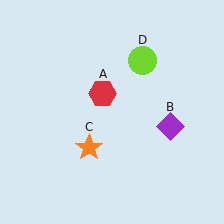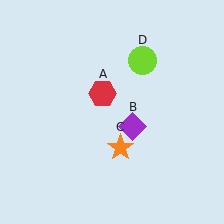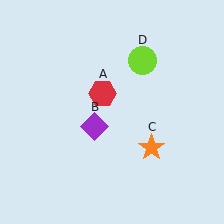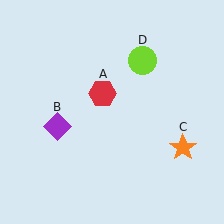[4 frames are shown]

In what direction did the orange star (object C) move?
The orange star (object C) moved right.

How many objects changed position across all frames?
2 objects changed position: purple diamond (object B), orange star (object C).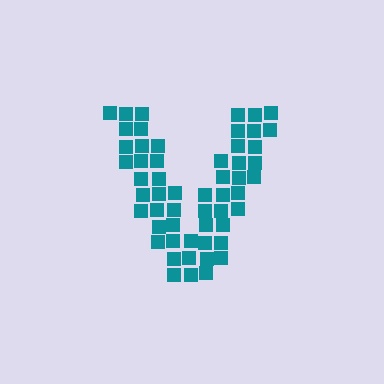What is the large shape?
The large shape is the letter V.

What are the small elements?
The small elements are squares.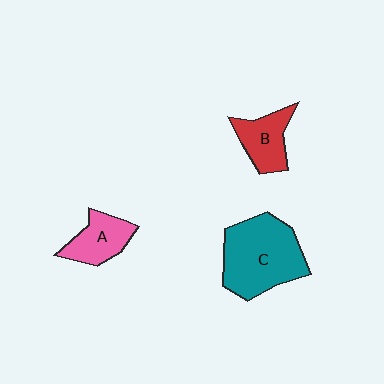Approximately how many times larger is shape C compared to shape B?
Approximately 2.0 times.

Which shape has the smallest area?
Shape A (pink).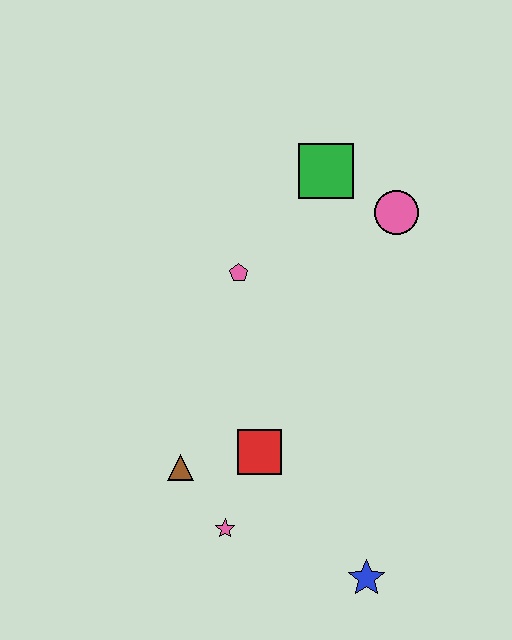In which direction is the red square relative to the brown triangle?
The red square is to the right of the brown triangle.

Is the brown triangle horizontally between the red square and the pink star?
No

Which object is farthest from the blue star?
The green square is farthest from the blue star.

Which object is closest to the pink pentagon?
The green square is closest to the pink pentagon.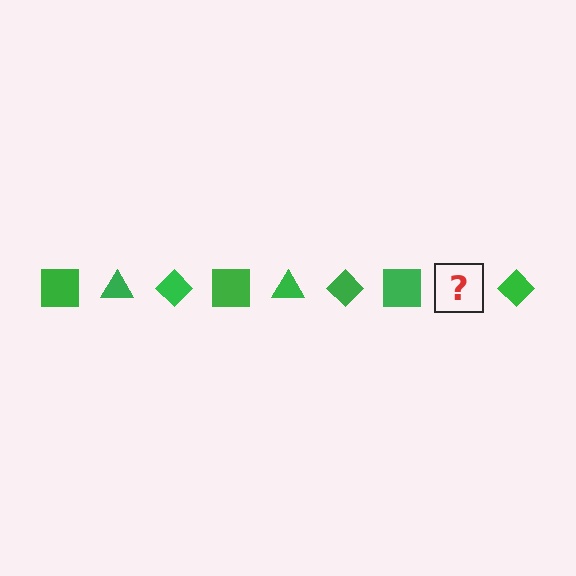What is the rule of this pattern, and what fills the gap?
The rule is that the pattern cycles through square, triangle, diamond shapes in green. The gap should be filled with a green triangle.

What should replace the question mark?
The question mark should be replaced with a green triangle.